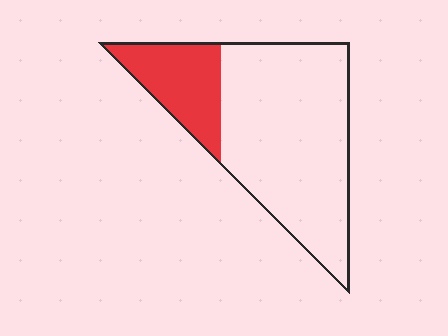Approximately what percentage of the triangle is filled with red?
Approximately 25%.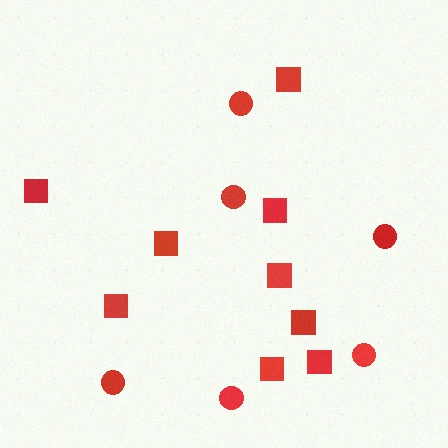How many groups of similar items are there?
There are 2 groups: one group of circles (6) and one group of squares (9).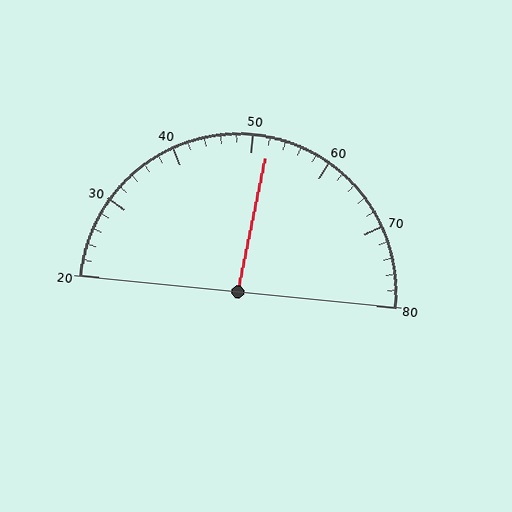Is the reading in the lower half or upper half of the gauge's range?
The reading is in the upper half of the range (20 to 80).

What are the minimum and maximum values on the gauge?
The gauge ranges from 20 to 80.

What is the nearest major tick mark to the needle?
The nearest major tick mark is 50.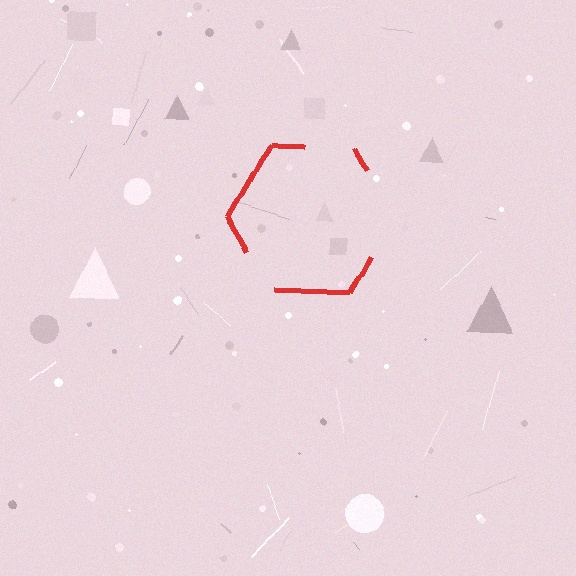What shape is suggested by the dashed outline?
The dashed outline suggests a hexagon.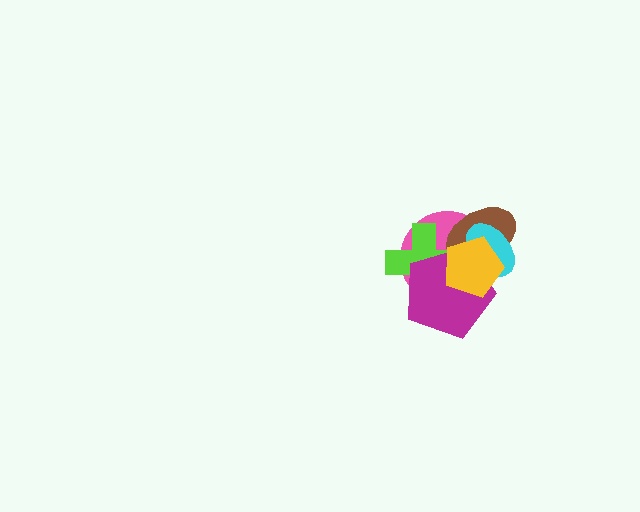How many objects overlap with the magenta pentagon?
5 objects overlap with the magenta pentagon.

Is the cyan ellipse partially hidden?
Yes, it is partially covered by another shape.